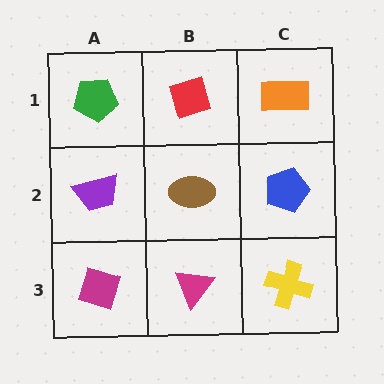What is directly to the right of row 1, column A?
A red diamond.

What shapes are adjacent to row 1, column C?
A blue pentagon (row 2, column C), a red diamond (row 1, column B).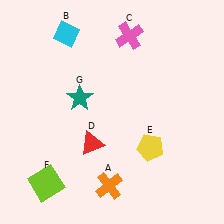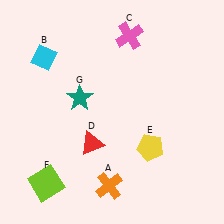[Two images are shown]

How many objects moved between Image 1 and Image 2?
1 object moved between the two images.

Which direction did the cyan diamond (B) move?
The cyan diamond (B) moved down.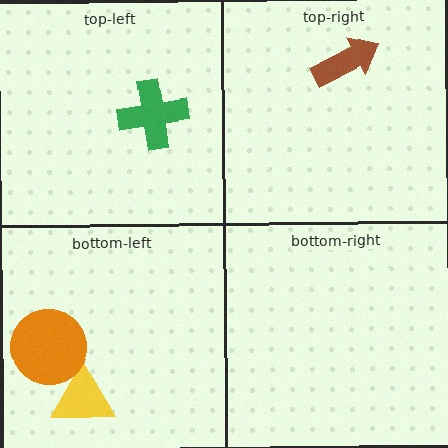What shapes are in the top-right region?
The brown arrow.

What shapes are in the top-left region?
The green cross.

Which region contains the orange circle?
The bottom-left region.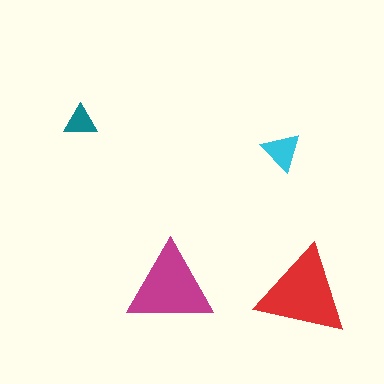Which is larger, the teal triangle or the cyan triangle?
The cyan one.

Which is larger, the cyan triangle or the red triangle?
The red one.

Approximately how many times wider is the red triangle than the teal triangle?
About 3 times wider.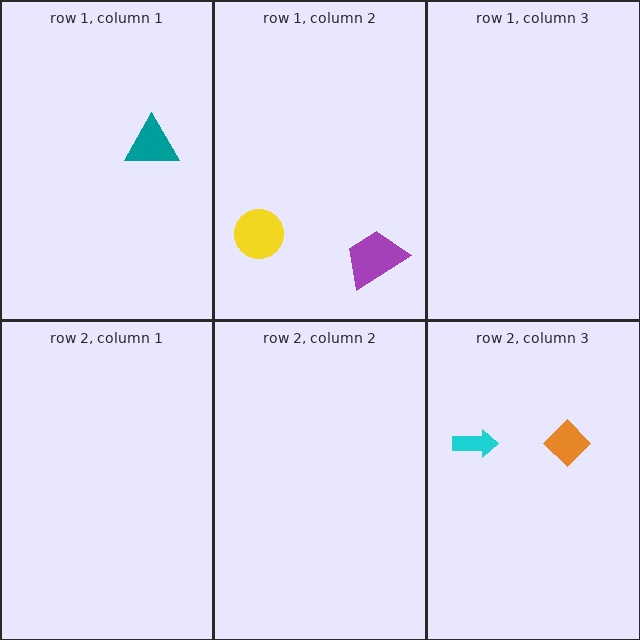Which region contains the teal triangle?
The row 1, column 1 region.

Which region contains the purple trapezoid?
The row 1, column 2 region.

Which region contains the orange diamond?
The row 2, column 3 region.